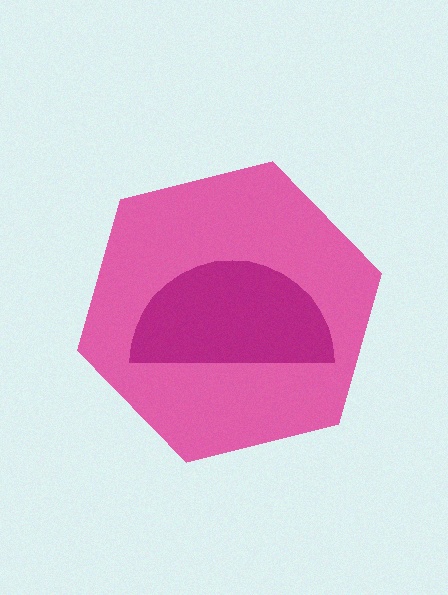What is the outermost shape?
The pink hexagon.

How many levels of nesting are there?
2.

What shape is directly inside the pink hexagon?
The magenta semicircle.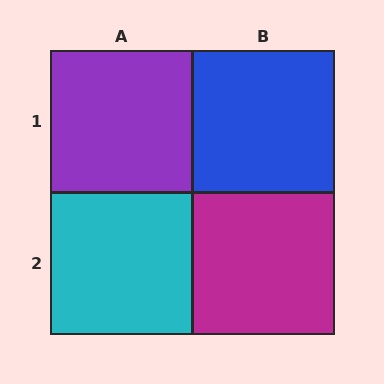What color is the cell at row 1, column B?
Blue.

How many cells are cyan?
1 cell is cyan.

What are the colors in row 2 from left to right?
Cyan, magenta.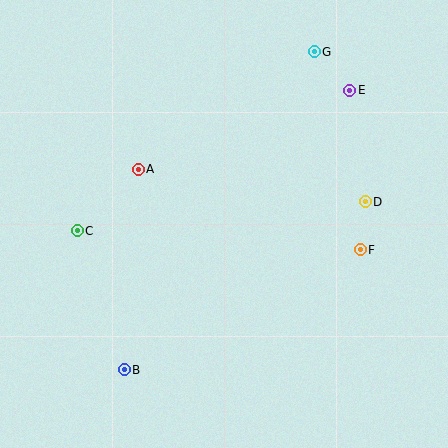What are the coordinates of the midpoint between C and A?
The midpoint between C and A is at (108, 200).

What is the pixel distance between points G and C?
The distance between G and C is 297 pixels.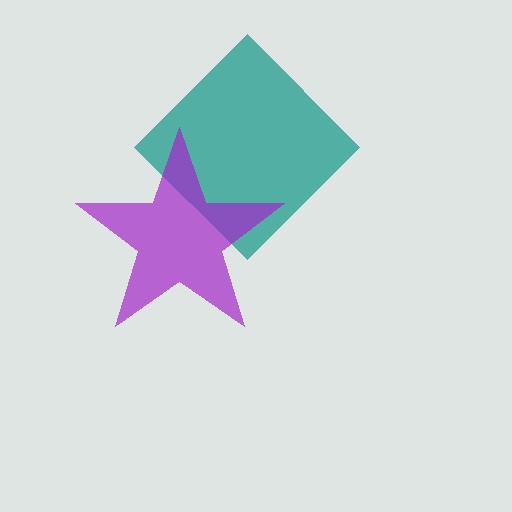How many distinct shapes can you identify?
There are 2 distinct shapes: a teal diamond, a purple star.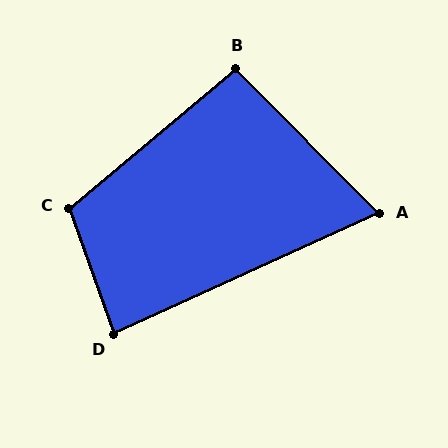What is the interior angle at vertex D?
Approximately 85 degrees (approximately right).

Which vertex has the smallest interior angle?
A, at approximately 70 degrees.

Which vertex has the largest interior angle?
C, at approximately 110 degrees.